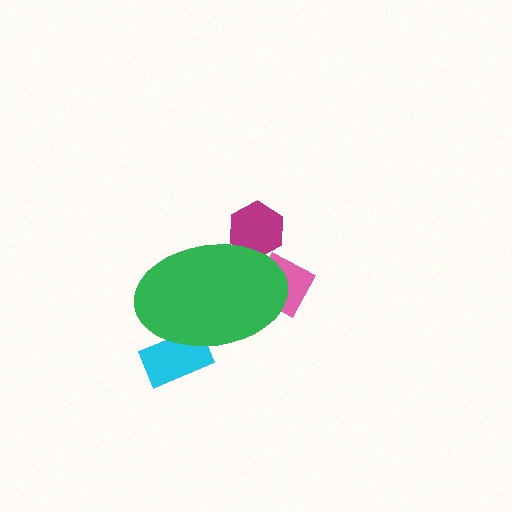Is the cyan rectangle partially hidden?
Yes, the cyan rectangle is partially hidden behind the green ellipse.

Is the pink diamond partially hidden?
Yes, the pink diamond is partially hidden behind the green ellipse.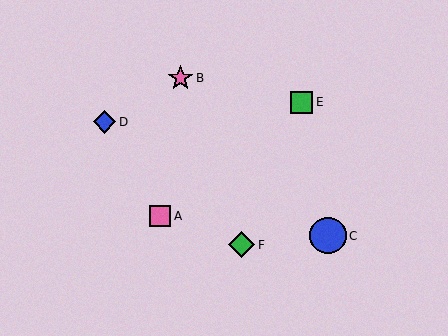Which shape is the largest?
The blue circle (labeled C) is the largest.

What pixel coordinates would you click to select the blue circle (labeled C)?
Click at (328, 236) to select the blue circle C.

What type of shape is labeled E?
Shape E is a green square.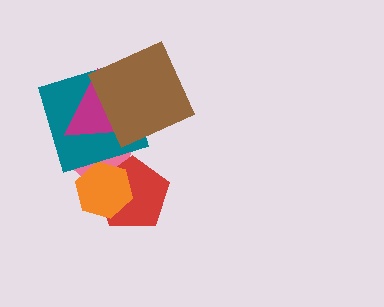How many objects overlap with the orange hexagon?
2 objects overlap with the orange hexagon.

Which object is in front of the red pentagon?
The orange hexagon is in front of the red pentagon.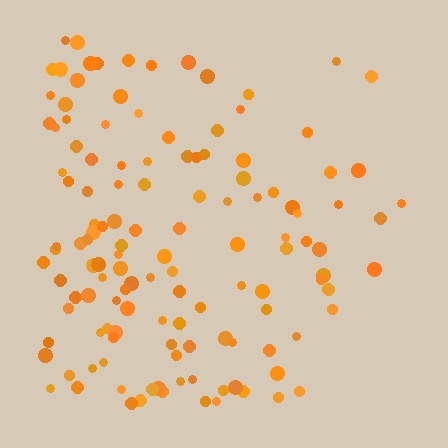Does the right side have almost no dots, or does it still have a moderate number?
Still a moderate number, just noticeably fewer than the left.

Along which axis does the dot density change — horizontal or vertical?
Horizontal.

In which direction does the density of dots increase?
From right to left, with the left side densest.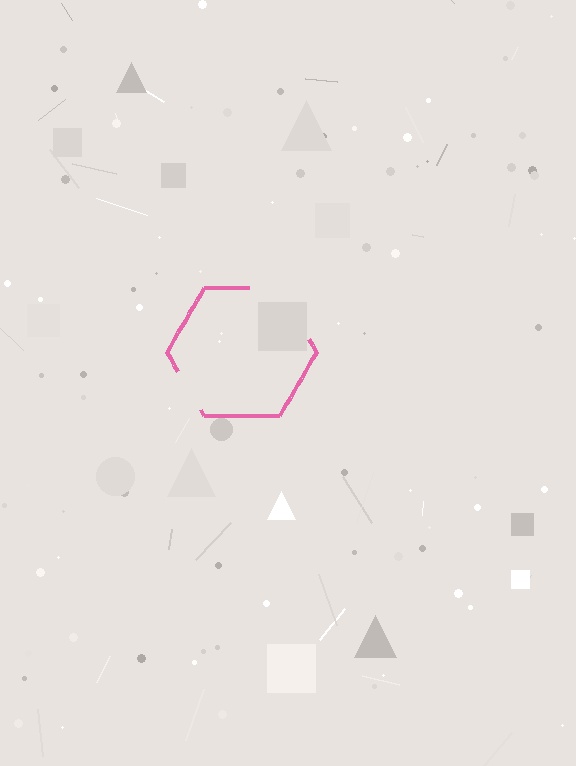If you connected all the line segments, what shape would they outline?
They would outline a hexagon.